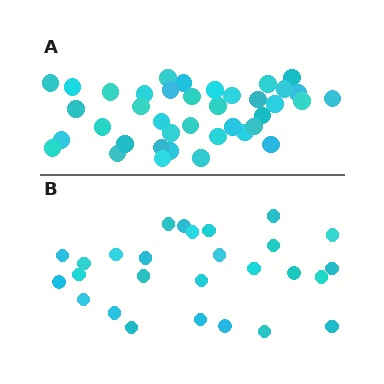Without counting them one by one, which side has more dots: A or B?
Region A (the top region) has more dots.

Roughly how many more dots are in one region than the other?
Region A has roughly 12 or so more dots than region B.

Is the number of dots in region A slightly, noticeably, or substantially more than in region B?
Region A has noticeably more, but not dramatically so. The ratio is roughly 1.4 to 1.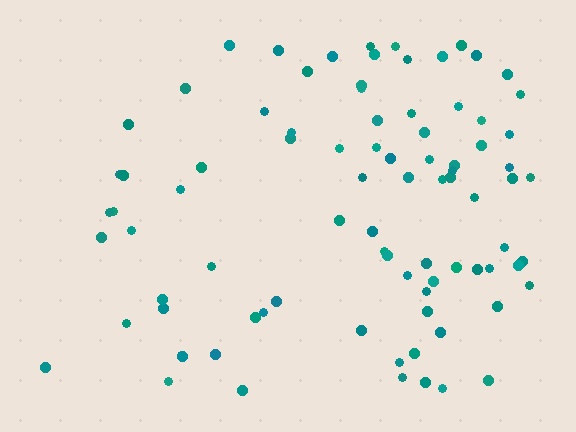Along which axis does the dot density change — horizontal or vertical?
Horizontal.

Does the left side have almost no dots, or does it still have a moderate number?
Still a moderate number, just noticeably fewer than the right.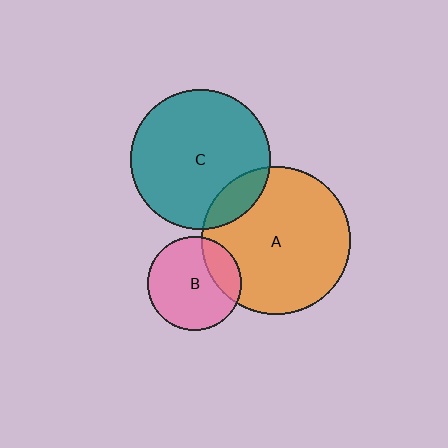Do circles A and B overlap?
Yes.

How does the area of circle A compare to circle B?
Approximately 2.5 times.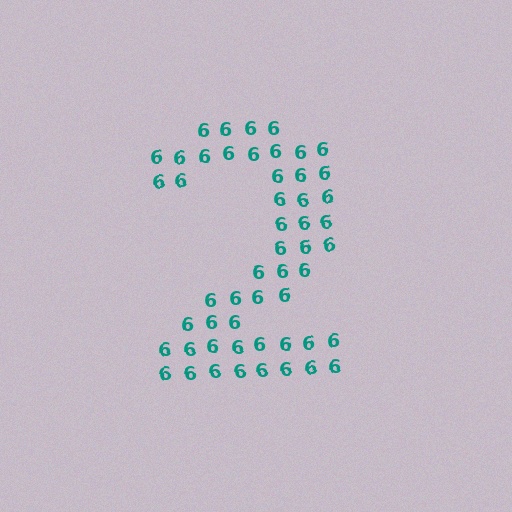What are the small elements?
The small elements are digit 6's.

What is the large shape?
The large shape is the digit 2.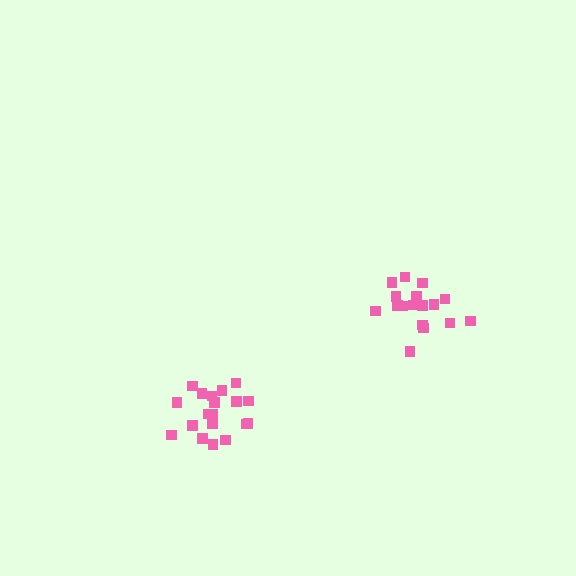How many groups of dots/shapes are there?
There are 2 groups.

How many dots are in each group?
Group 1: 19 dots, Group 2: 17 dots (36 total).